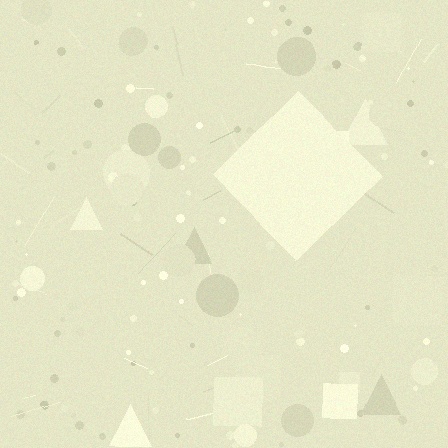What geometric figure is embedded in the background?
A diamond is embedded in the background.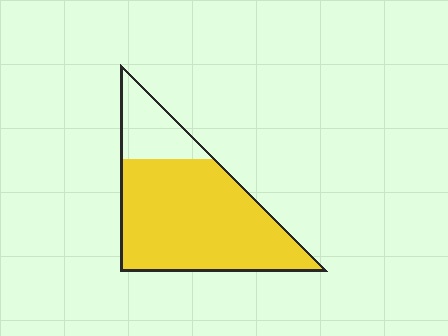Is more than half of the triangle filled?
Yes.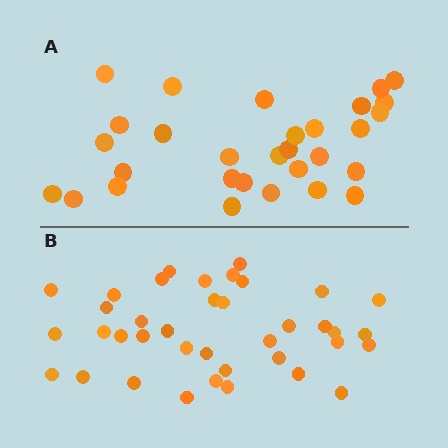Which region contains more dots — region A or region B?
Region B (the bottom region) has more dots.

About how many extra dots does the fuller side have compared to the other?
Region B has roughly 8 or so more dots than region A.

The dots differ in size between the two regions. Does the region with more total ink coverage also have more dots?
No. Region A has more total ink coverage because its dots are larger, but region B actually contains more individual dots. Total area can be misleading — the number of items is what matters here.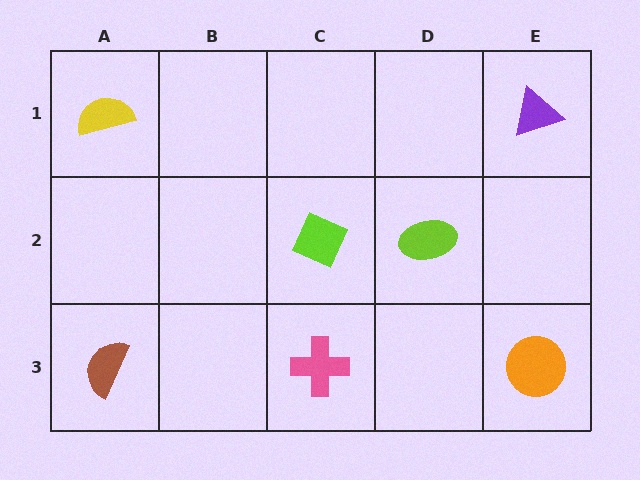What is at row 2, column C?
A lime diamond.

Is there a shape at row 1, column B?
No, that cell is empty.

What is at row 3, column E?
An orange circle.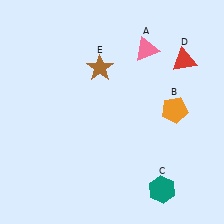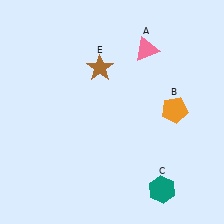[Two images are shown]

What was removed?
The red triangle (D) was removed in Image 2.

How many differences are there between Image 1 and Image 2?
There is 1 difference between the two images.